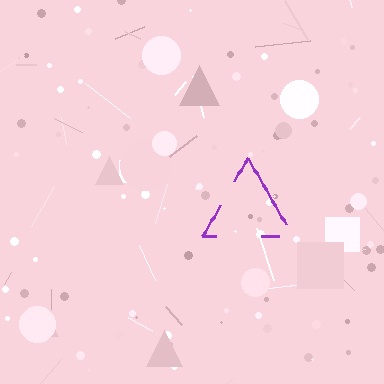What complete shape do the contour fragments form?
The contour fragments form a triangle.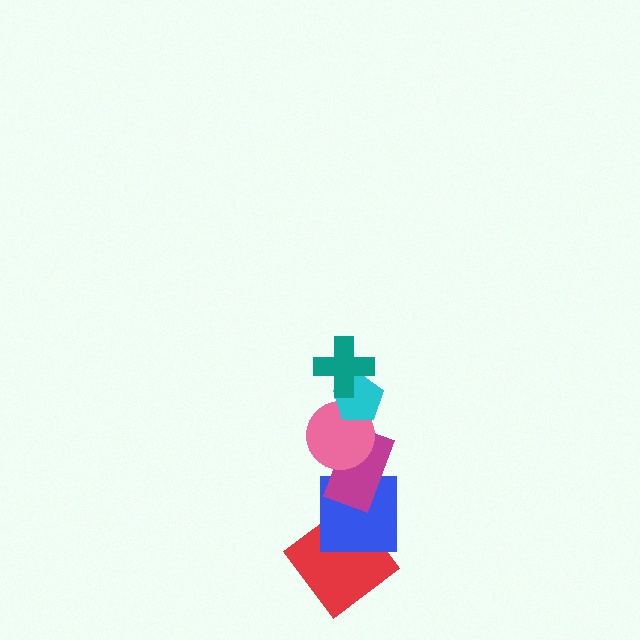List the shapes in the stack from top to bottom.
From top to bottom: the teal cross, the cyan pentagon, the pink circle, the magenta rectangle, the blue square, the red diamond.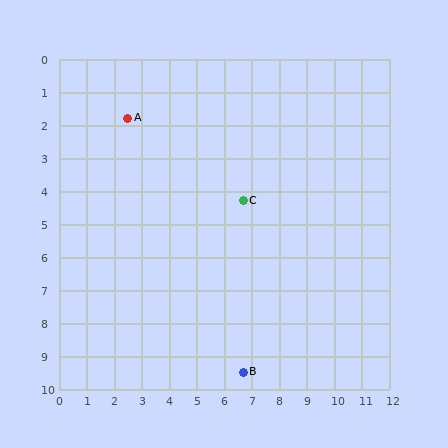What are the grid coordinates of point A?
Point A is at approximately (2.5, 1.8).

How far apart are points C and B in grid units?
Points C and B are about 5.2 grid units apart.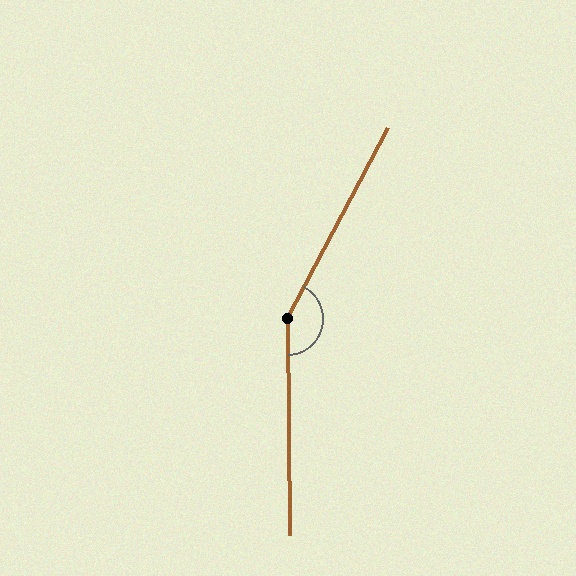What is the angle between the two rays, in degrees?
Approximately 152 degrees.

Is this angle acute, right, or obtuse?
It is obtuse.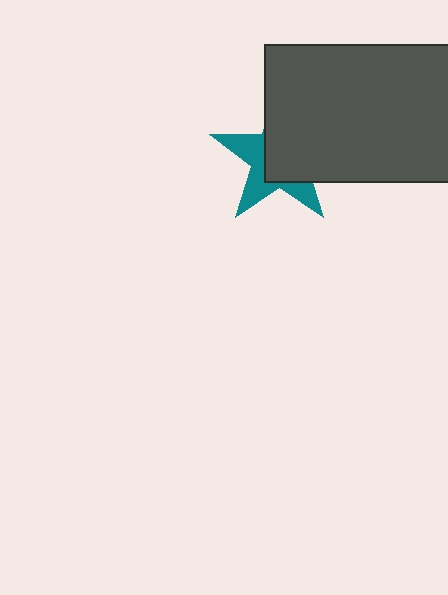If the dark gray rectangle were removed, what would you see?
You would see the complete teal star.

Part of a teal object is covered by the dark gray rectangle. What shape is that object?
It is a star.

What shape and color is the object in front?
The object in front is a dark gray rectangle.